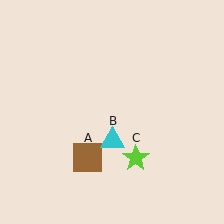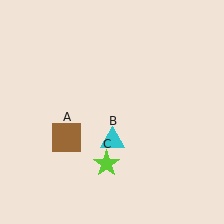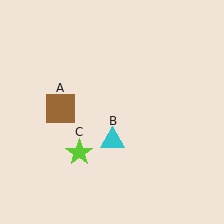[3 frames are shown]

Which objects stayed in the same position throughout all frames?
Cyan triangle (object B) remained stationary.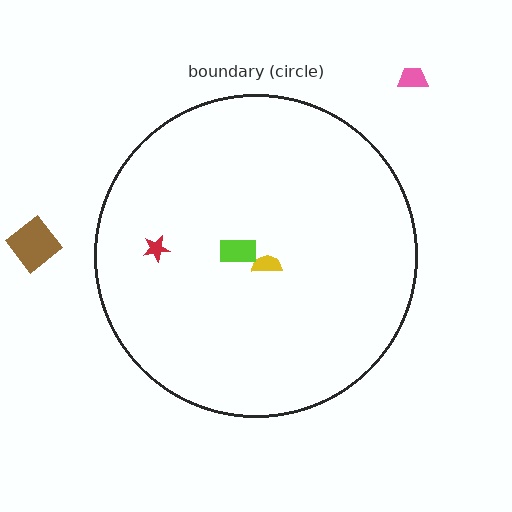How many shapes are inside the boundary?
3 inside, 2 outside.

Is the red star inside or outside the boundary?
Inside.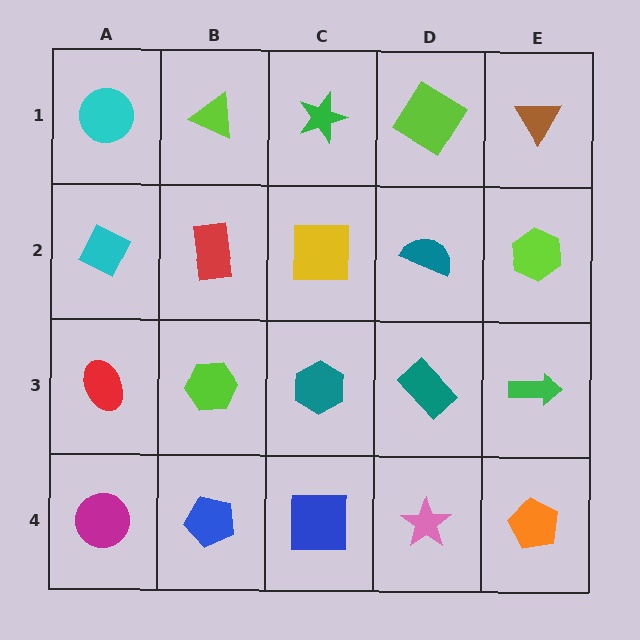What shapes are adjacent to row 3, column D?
A teal semicircle (row 2, column D), a pink star (row 4, column D), a teal hexagon (row 3, column C), a green arrow (row 3, column E).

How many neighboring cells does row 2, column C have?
4.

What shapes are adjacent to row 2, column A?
A cyan circle (row 1, column A), a red ellipse (row 3, column A), a red rectangle (row 2, column B).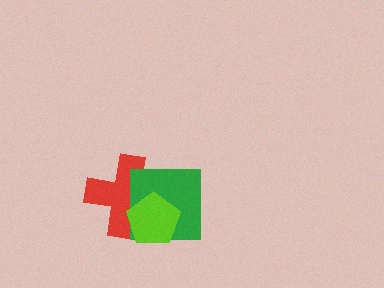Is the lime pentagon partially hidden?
No, no other shape covers it.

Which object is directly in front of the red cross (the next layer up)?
The green square is directly in front of the red cross.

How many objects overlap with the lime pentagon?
2 objects overlap with the lime pentagon.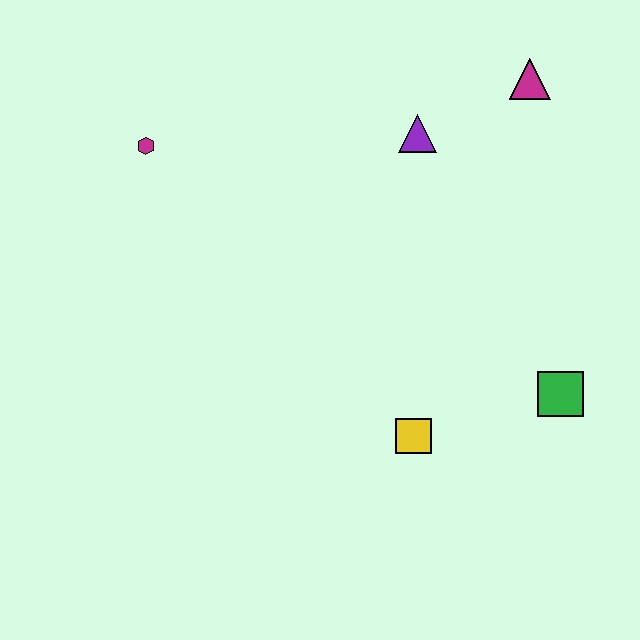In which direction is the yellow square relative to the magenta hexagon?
The yellow square is below the magenta hexagon.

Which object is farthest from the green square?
The magenta hexagon is farthest from the green square.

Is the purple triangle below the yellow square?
No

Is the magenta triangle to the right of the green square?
No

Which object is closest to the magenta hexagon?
The purple triangle is closest to the magenta hexagon.